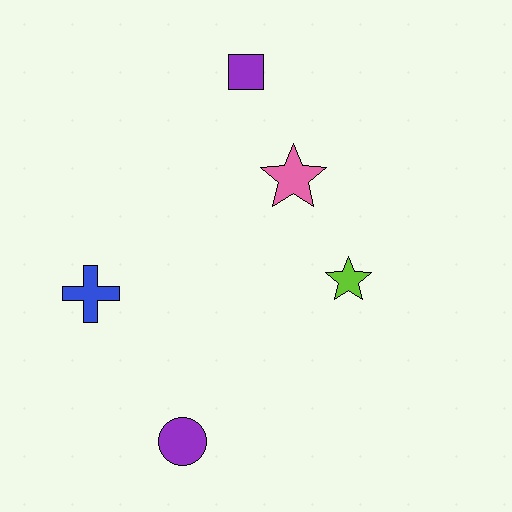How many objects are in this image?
There are 5 objects.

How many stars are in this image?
There are 2 stars.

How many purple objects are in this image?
There are 2 purple objects.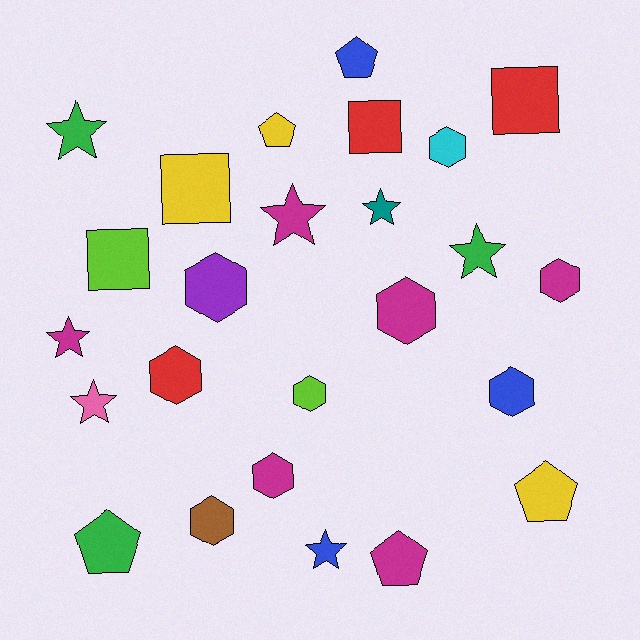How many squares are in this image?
There are 4 squares.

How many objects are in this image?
There are 25 objects.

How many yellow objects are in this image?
There are 3 yellow objects.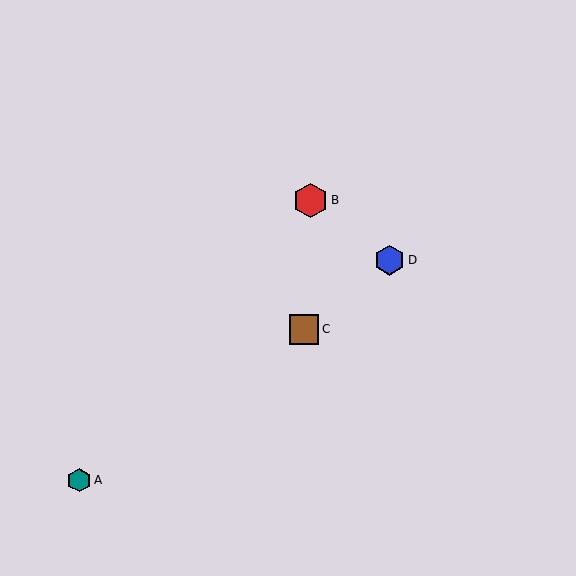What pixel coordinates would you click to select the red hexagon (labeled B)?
Click at (311, 200) to select the red hexagon B.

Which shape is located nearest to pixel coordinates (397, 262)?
The blue hexagon (labeled D) at (390, 260) is nearest to that location.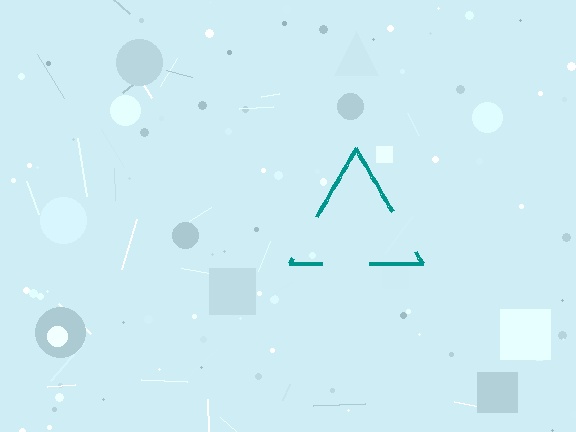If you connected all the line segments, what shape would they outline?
They would outline a triangle.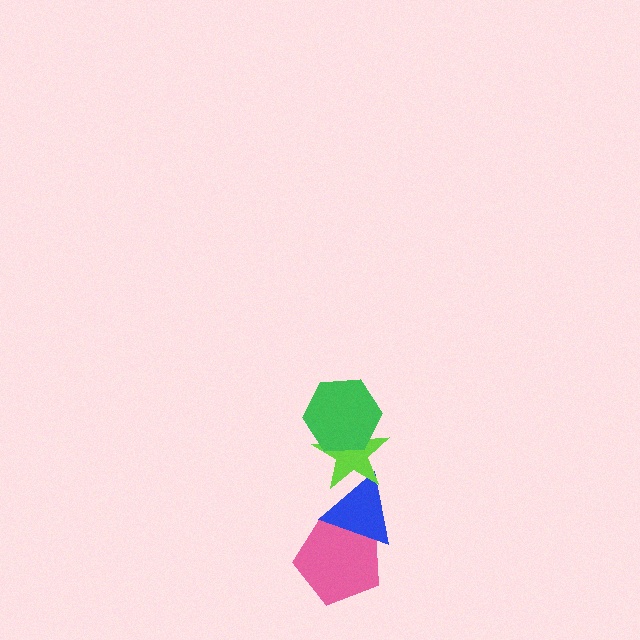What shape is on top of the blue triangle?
The lime star is on top of the blue triangle.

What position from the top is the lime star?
The lime star is 2nd from the top.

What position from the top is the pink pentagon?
The pink pentagon is 4th from the top.